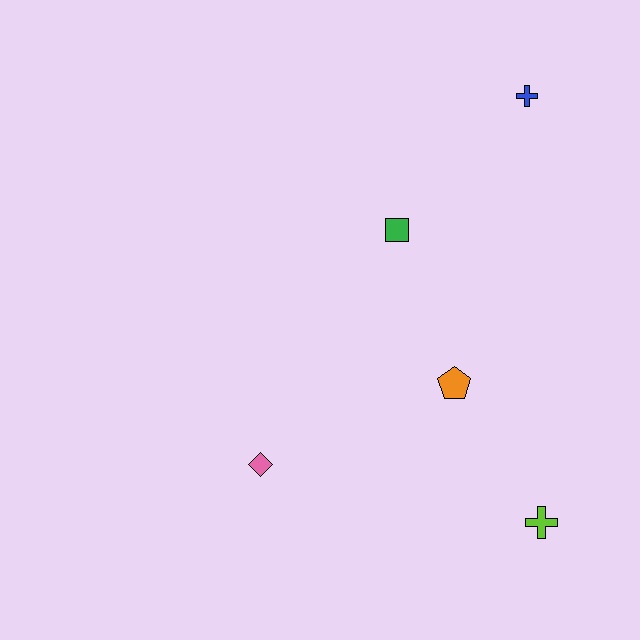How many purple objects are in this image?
There are no purple objects.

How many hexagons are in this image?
There are no hexagons.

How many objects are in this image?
There are 5 objects.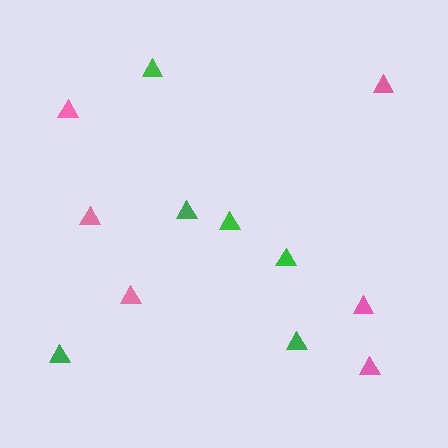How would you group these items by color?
There are 2 groups: one group of pink triangles (6) and one group of green triangles (6).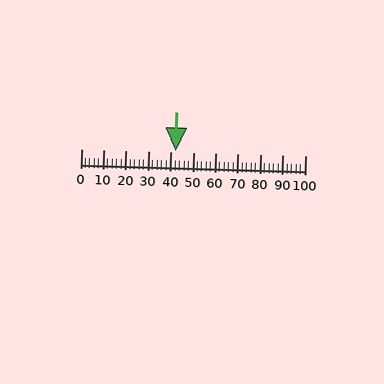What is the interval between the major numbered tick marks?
The major tick marks are spaced 10 units apart.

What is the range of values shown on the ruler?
The ruler shows values from 0 to 100.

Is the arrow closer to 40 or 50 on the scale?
The arrow is closer to 40.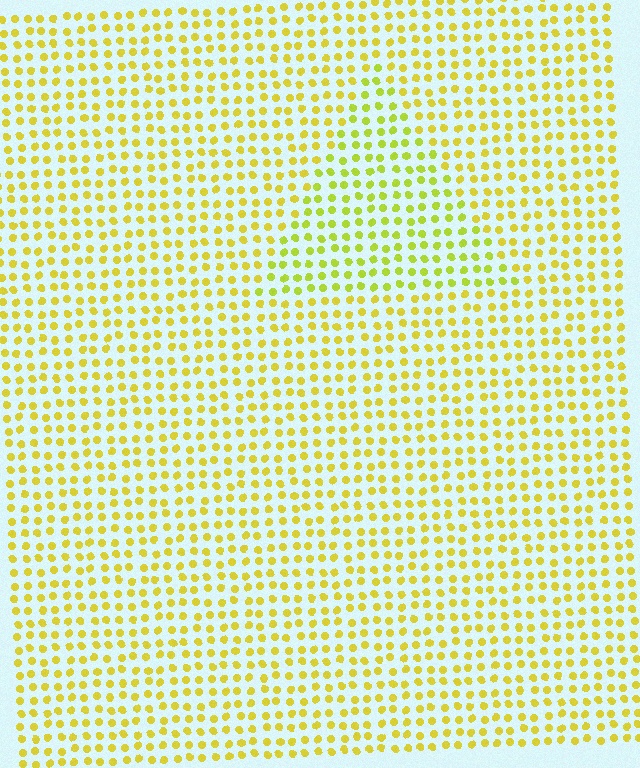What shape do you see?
I see a triangle.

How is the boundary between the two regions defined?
The boundary is defined purely by a slight shift in hue (about 20 degrees). Spacing, size, and orientation are identical on both sides.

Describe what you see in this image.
The image is filled with small yellow elements in a uniform arrangement. A triangle-shaped region is visible where the elements are tinted to a slightly different hue, forming a subtle color boundary.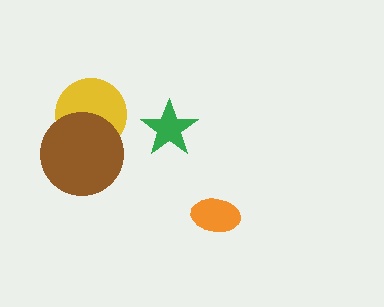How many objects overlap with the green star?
0 objects overlap with the green star.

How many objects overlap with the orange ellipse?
0 objects overlap with the orange ellipse.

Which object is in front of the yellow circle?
The brown circle is in front of the yellow circle.